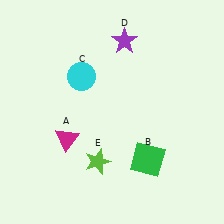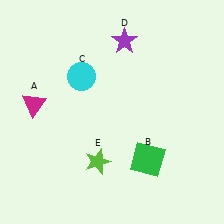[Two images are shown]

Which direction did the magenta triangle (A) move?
The magenta triangle (A) moved up.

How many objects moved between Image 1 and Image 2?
1 object moved between the two images.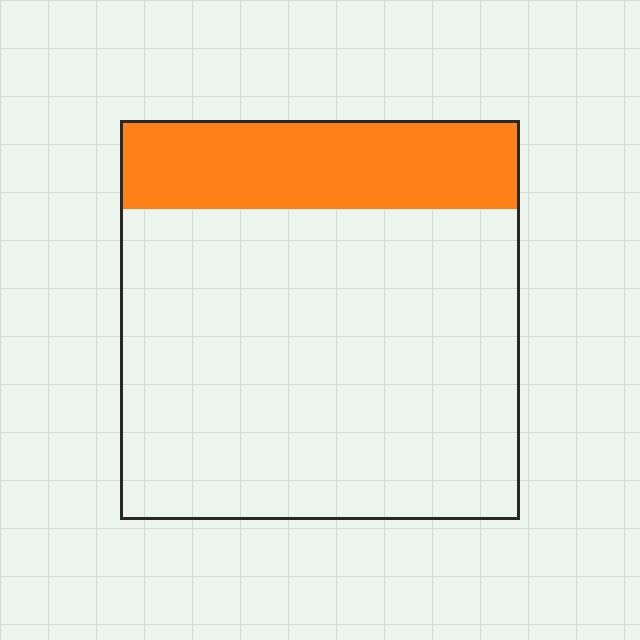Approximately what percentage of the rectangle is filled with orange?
Approximately 20%.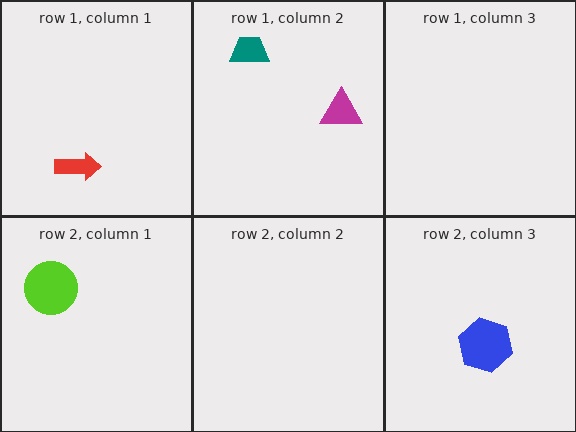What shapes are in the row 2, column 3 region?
The blue hexagon.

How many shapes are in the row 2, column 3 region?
1.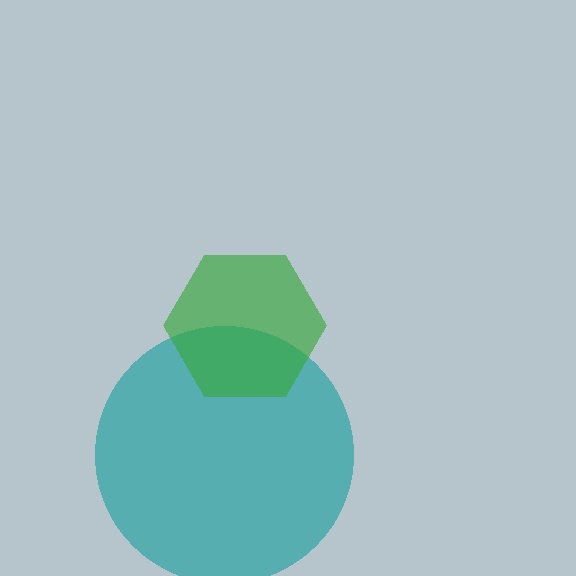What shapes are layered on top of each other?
The layered shapes are: a teal circle, a green hexagon.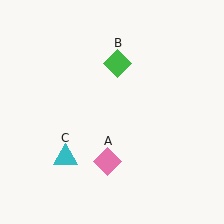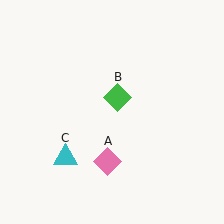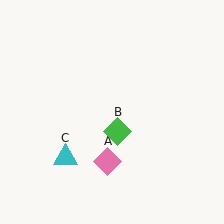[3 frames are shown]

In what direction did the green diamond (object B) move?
The green diamond (object B) moved down.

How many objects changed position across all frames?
1 object changed position: green diamond (object B).